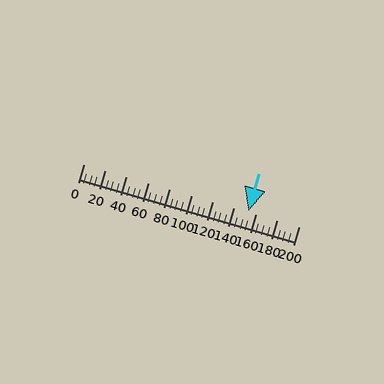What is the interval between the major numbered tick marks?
The major tick marks are spaced 20 units apart.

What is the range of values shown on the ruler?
The ruler shows values from 0 to 200.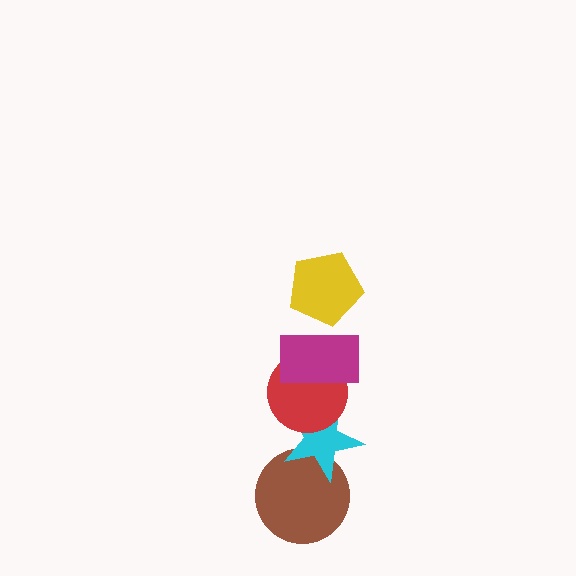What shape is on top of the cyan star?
The red circle is on top of the cyan star.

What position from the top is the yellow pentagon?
The yellow pentagon is 1st from the top.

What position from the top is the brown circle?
The brown circle is 5th from the top.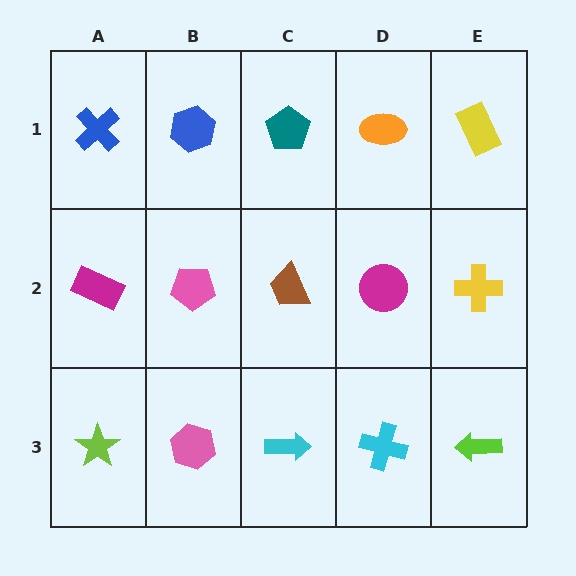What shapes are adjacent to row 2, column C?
A teal pentagon (row 1, column C), a cyan arrow (row 3, column C), a pink pentagon (row 2, column B), a magenta circle (row 2, column D).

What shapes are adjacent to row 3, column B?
A pink pentagon (row 2, column B), a lime star (row 3, column A), a cyan arrow (row 3, column C).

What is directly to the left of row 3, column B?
A lime star.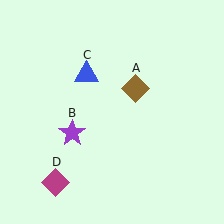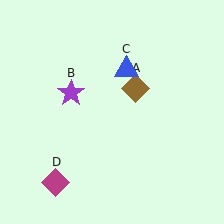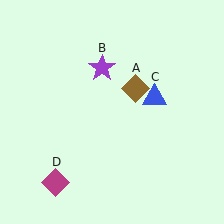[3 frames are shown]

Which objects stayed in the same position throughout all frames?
Brown diamond (object A) and magenta diamond (object D) remained stationary.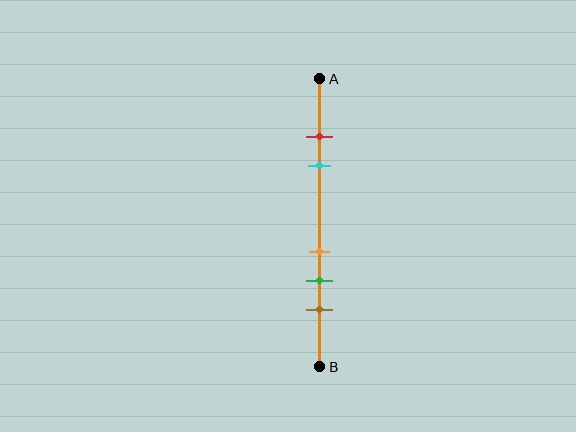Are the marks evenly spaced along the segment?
No, the marks are not evenly spaced.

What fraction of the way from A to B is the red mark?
The red mark is approximately 20% (0.2) of the way from A to B.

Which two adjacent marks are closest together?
The red and cyan marks are the closest adjacent pair.